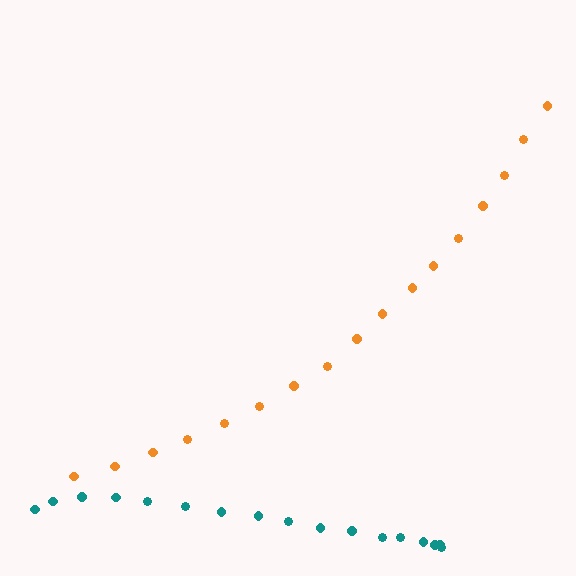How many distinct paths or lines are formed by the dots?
There are 2 distinct paths.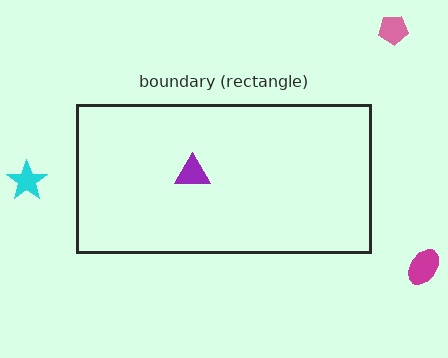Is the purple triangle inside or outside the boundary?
Inside.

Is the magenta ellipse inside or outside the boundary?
Outside.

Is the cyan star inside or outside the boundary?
Outside.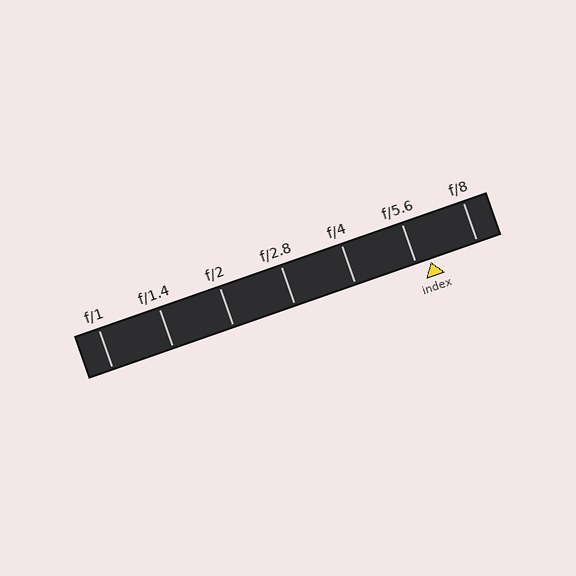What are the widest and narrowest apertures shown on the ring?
The widest aperture shown is f/1 and the narrowest is f/8.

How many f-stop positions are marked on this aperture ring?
There are 7 f-stop positions marked.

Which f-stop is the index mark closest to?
The index mark is closest to f/5.6.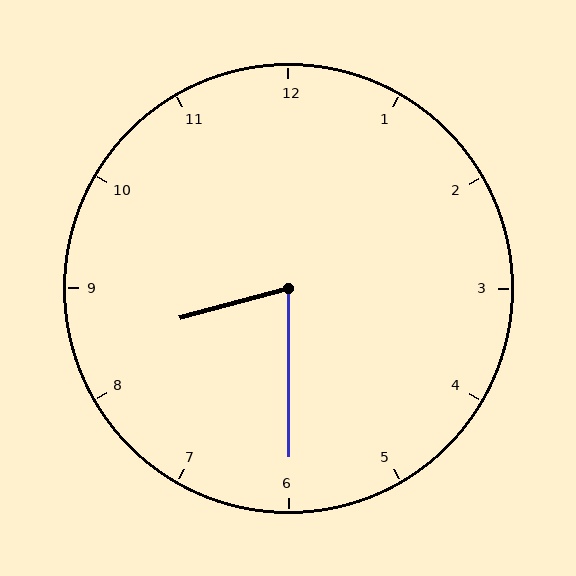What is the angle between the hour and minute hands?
Approximately 75 degrees.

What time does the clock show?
8:30.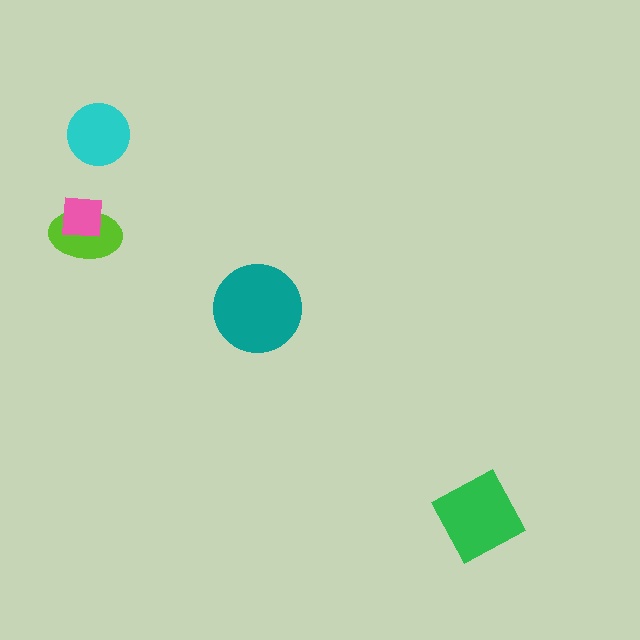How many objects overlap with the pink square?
1 object overlaps with the pink square.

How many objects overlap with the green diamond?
0 objects overlap with the green diamond.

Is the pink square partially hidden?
No, no other shape covers it.